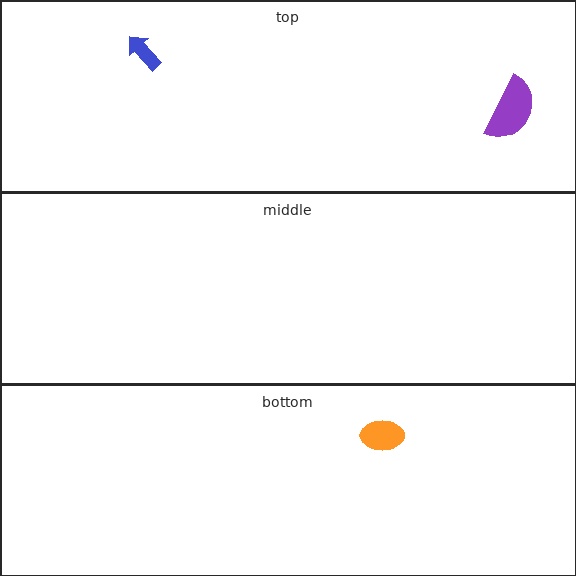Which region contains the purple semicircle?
The top region.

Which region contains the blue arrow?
The top region.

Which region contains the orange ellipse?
The bottom region.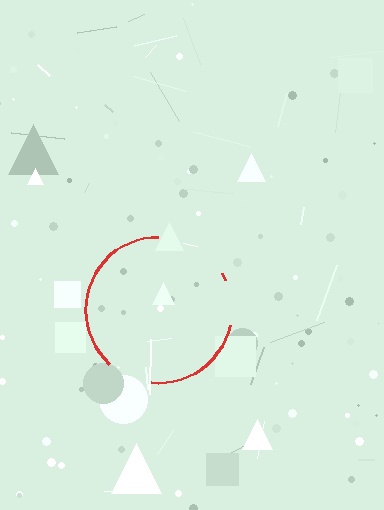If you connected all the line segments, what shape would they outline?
They would outline a circle.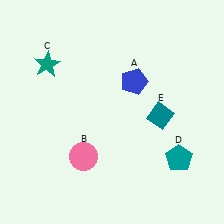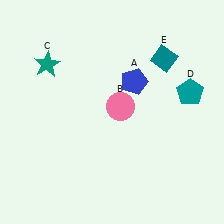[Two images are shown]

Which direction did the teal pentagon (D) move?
The teal pentagon (D) moved up.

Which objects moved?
The objects that moved are: the pink circle (B), the teal pentagon (D), the teal diamond (E).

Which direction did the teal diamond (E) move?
The teal diamond (E) moved up.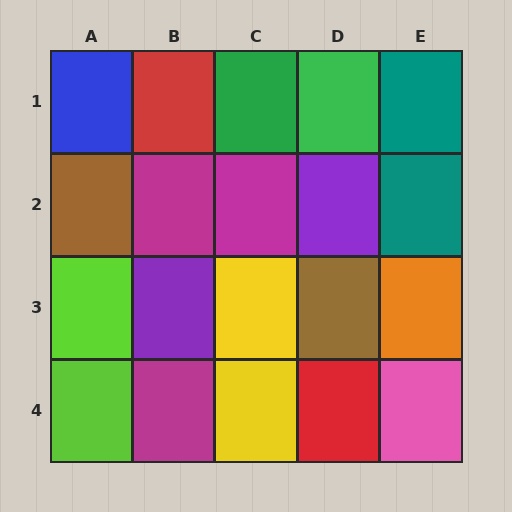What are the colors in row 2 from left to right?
Brown, magenta, magenta, purple, teal.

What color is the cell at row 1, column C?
Green.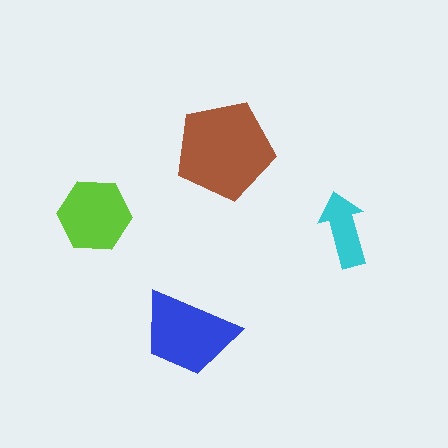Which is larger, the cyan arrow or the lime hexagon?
The lime hexagon.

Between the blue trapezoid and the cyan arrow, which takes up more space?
The blue trapezoid.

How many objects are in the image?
There are 4 objects in the image.